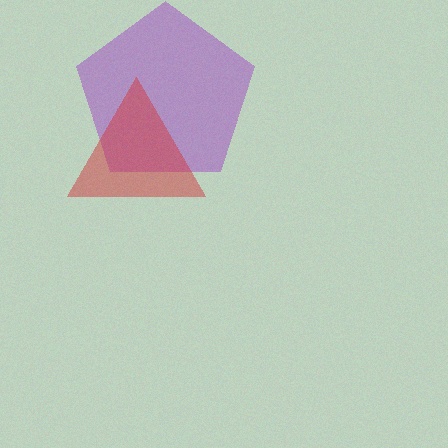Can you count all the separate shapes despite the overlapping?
Yes, there are 2 separate shapes.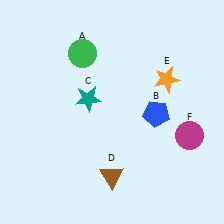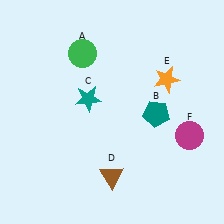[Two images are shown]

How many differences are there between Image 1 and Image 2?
There is 1 difference between the two images.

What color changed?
The pentagon (B) changed from blue in Image 1 to teal in Image 2.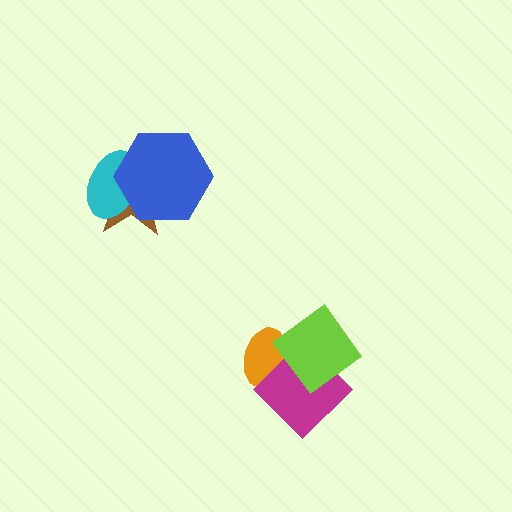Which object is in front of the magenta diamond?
The lime diamond is in front of the magenta diamond.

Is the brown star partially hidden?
Yes, it is partially covered by another shape.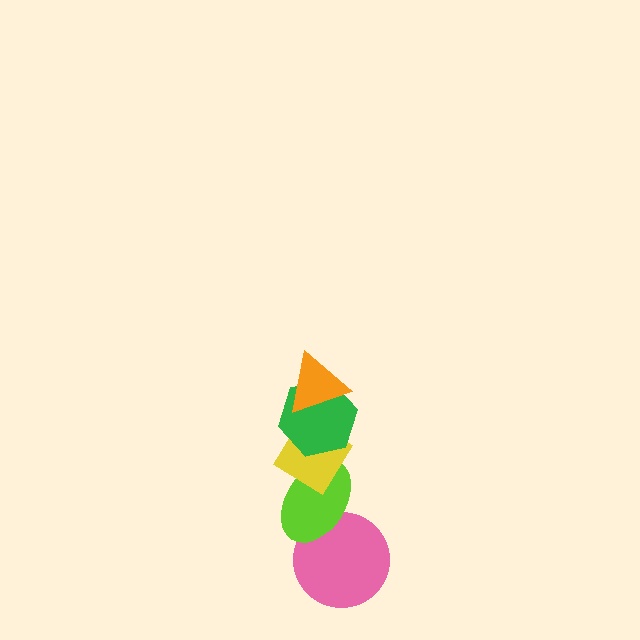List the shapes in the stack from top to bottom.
From top to bottom: the orange triangle, the green hexagon, the yellow diamond, the lime ellipse, the pink circle.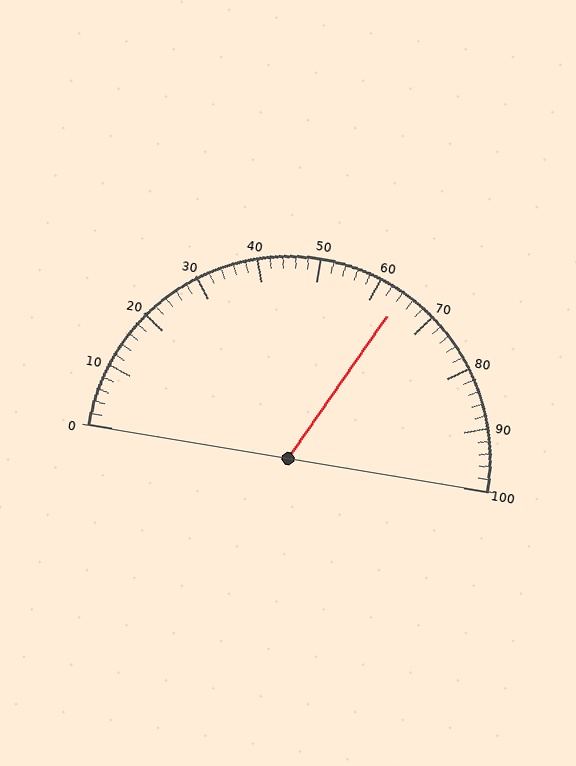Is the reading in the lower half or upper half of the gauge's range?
The reading is in the upper half of the range (0 to 100).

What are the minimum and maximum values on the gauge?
The gauge ranges from 0 to 100.